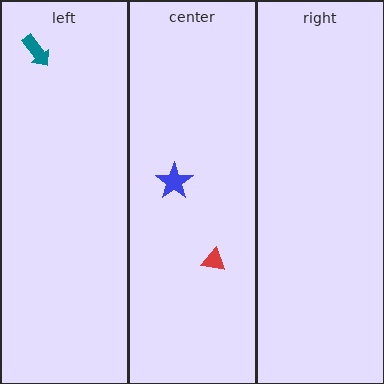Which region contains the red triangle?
The center region.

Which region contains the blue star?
The center region.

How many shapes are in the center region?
2.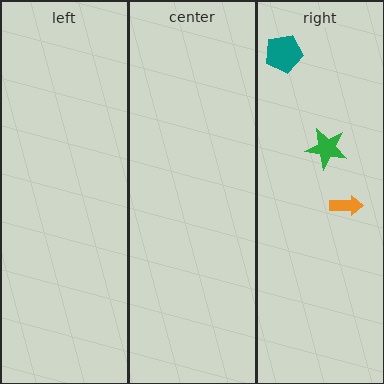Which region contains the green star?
The right region.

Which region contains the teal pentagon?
The right region.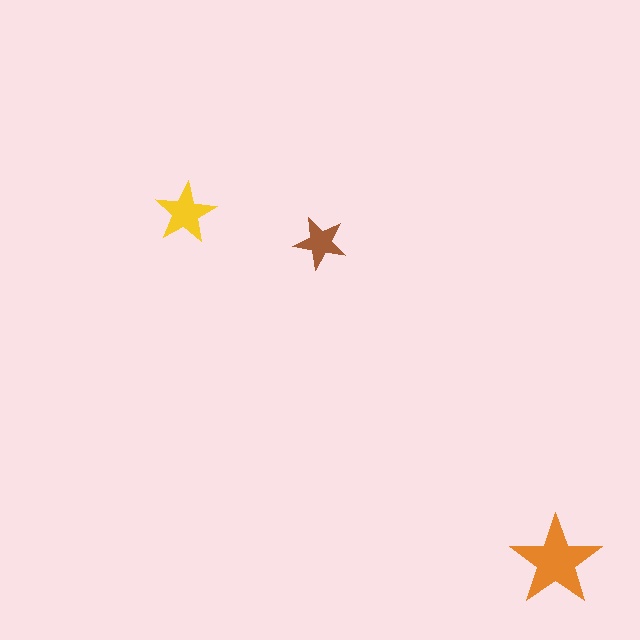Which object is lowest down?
The orange star is bottommost.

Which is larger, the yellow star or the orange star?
The orange one.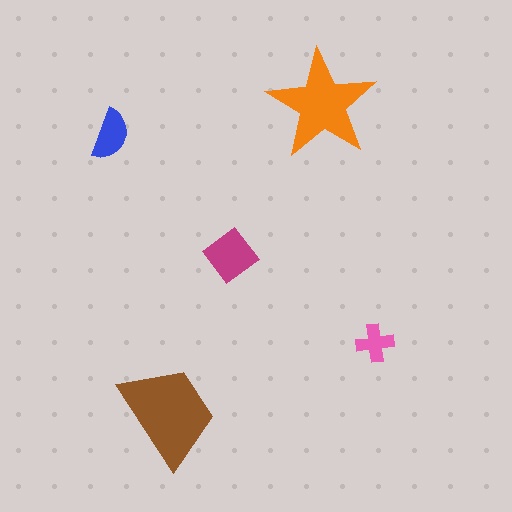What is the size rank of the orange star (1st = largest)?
2nd.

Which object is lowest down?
The brown trapezoid is bottommost.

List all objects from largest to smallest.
The brown trapezoid, the orange star, the magenta diamond, the blue semicircle, the pink cross.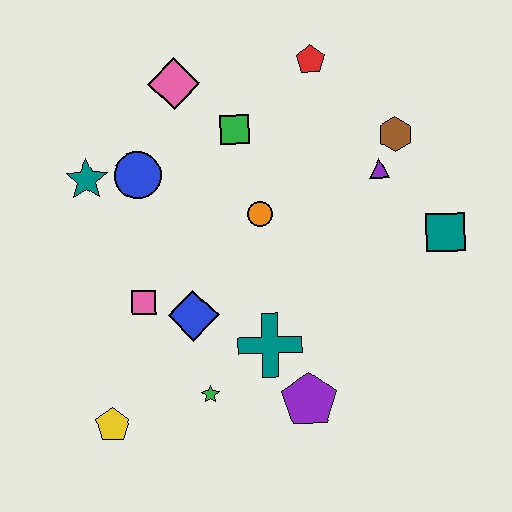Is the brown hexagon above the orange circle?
Yes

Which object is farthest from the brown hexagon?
The yellow pentagon is farthest from the brown hexagon.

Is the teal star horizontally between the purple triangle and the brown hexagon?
No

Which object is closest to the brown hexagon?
The purple triangle is closest to the brown hexagon.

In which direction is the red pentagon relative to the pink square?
The red pentagon is above the pink square.